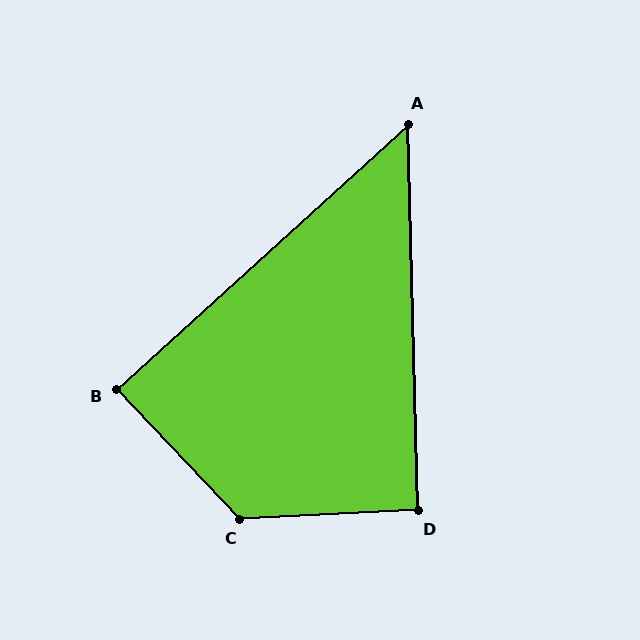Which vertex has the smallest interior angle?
A, at approximately 49 degrees.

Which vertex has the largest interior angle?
C, at approximately 131 degrees.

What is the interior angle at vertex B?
Approximately 89 degrees (approximately right).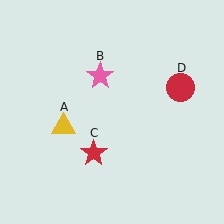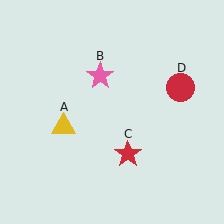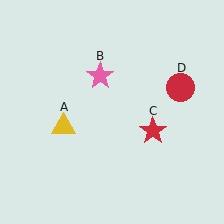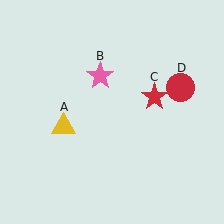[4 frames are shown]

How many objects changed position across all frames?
1 object changed position: red star (object C).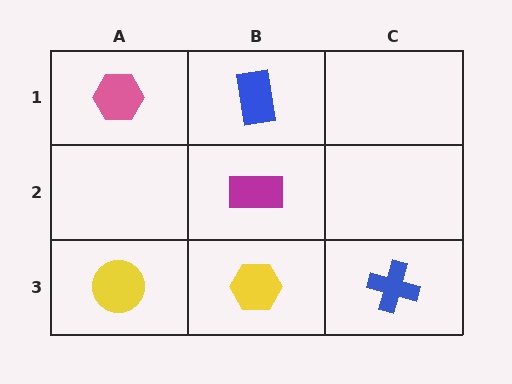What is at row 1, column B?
A blue rectangle.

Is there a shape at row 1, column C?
No, that cell is empty.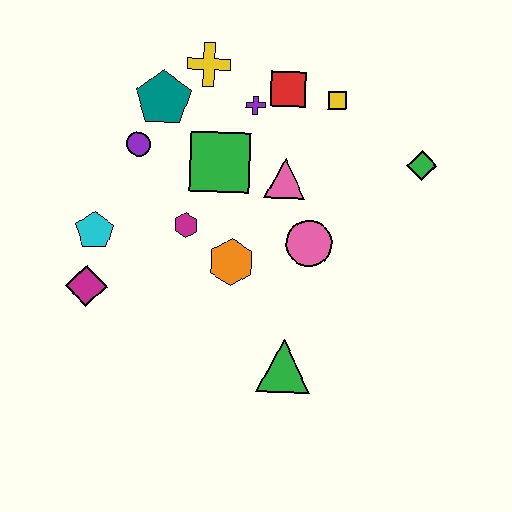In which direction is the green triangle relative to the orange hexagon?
The green triangle is below the orange hexagon.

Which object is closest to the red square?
The purple cross is closest to the red square.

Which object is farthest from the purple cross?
The green triangle is farthest from the purple cross.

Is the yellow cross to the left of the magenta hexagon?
No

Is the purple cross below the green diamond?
No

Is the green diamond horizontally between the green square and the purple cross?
No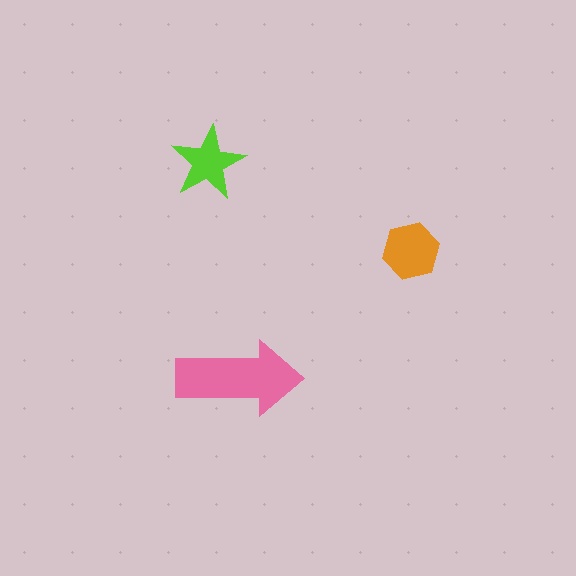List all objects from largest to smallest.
The pink arrow, the orange hexagon, the lime star.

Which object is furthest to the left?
The lime star is leftmost.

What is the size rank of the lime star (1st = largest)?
3rd.